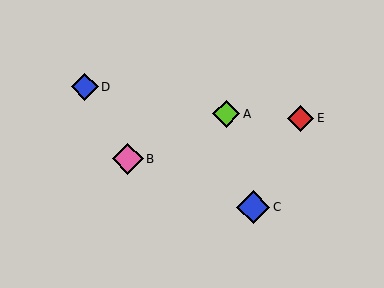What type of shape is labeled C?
Shape C is a blue diamond.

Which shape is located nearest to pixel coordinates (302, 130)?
The red diamond (labeled E) at (301, 118) is nearest to that location.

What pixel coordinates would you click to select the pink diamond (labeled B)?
Click at (128, 159) to select the pink diamond B.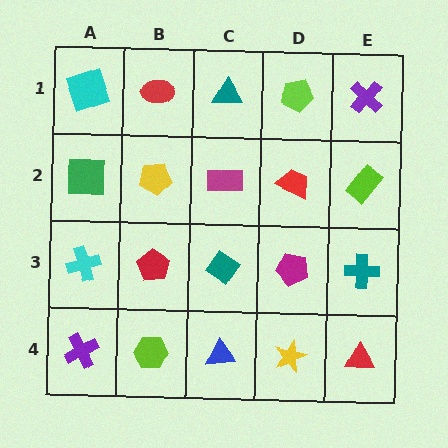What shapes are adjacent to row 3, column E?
A lime rectangle (row 2, column E), a red triangle (row 4, column E), a magenta pentagon (row 3, column D).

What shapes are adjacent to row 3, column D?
A red trapezoid (row 2, column D), a yellow star (row 4, column D), a teal diamond (row 3, column C), a teal cross (row 3, column E).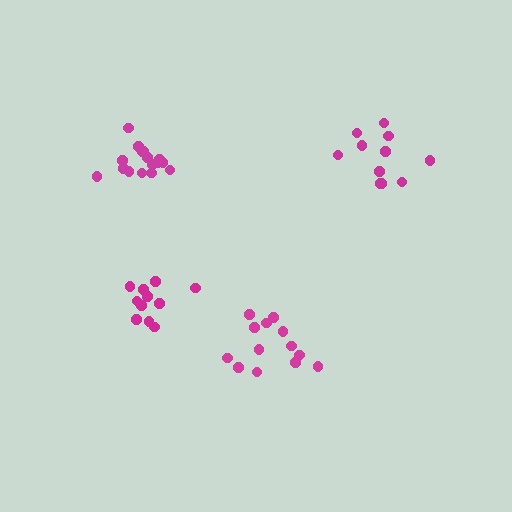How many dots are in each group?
Group 1: 11 dots, Group 2: 16 dots, Group 3: 13 dots, Group 4: 11 dots (51 total).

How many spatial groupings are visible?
There are 4 spatial groupings.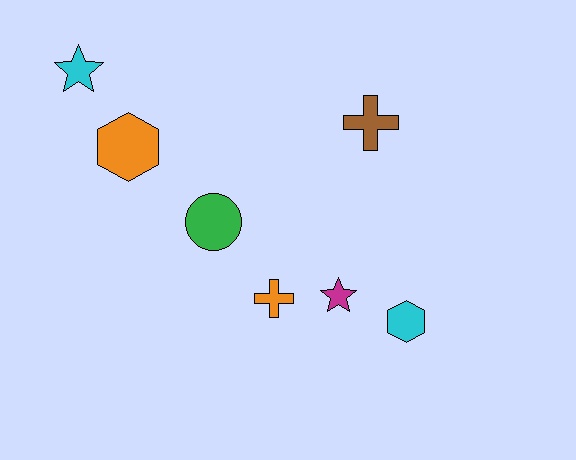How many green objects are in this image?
There is 1 green object.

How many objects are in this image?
There are 7 objects.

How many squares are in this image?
There are no squares.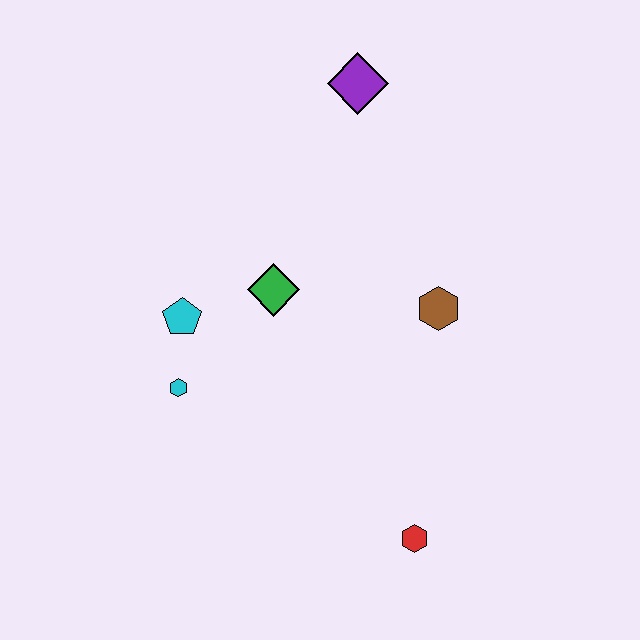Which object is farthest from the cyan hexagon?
The purple diamond is farthest from the cyan hexagon.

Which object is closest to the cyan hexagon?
The cyan pentagon is closest to the cyan hexagon.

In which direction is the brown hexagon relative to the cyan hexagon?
The brown hexagon is to the right of the cyan hexagon.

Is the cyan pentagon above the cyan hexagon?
Yes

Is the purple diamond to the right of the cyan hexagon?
Yes